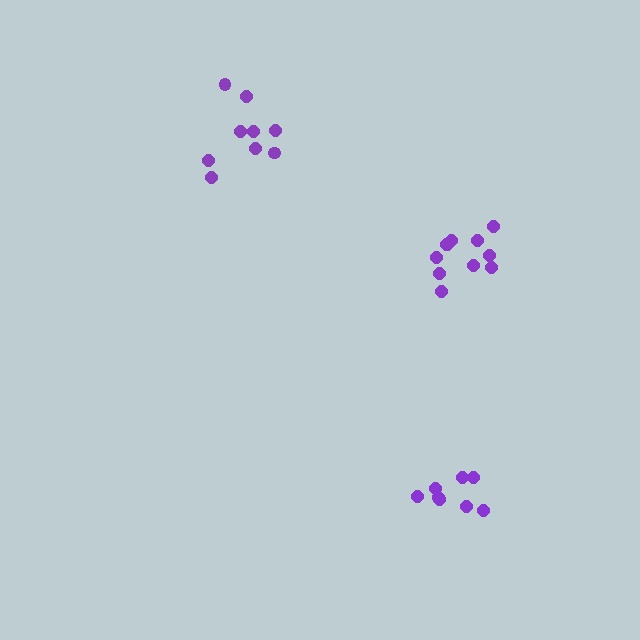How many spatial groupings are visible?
There are 3 spatial groupings.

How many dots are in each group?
Group 1: 9 dots, Group 2: 11 dots, Group 3: 8 dots (28 total).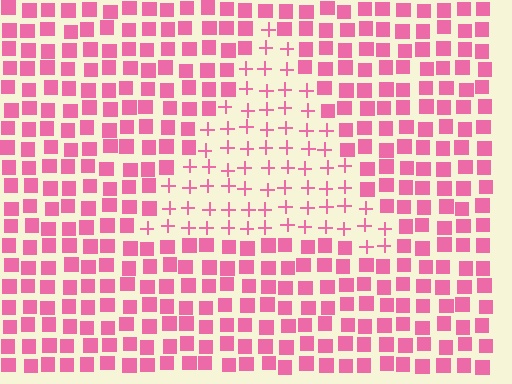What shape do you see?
I see a triangle.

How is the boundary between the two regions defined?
The boundary is defined by a change in element shape: plus signs inside vs. squares outside. All elements share the same color and spacing.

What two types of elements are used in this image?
The image uses plus signs inside the triangle region and squares outside it.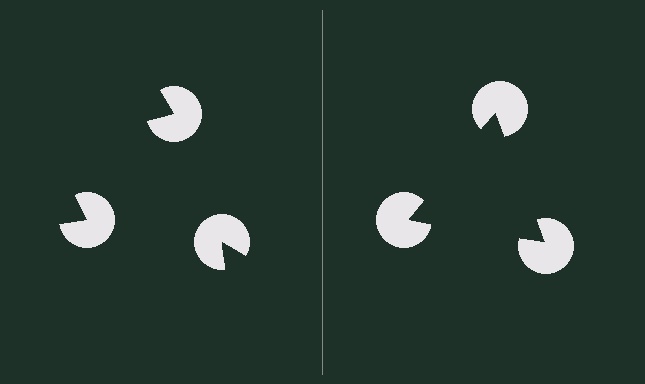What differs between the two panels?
The pac-man discs are positioned identically on both sides; only the wedge orientations differ. On the right they align to a triangle; on the left they are misaligned.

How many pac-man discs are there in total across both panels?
6 — 3 on each side.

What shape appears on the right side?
An illusory triangle.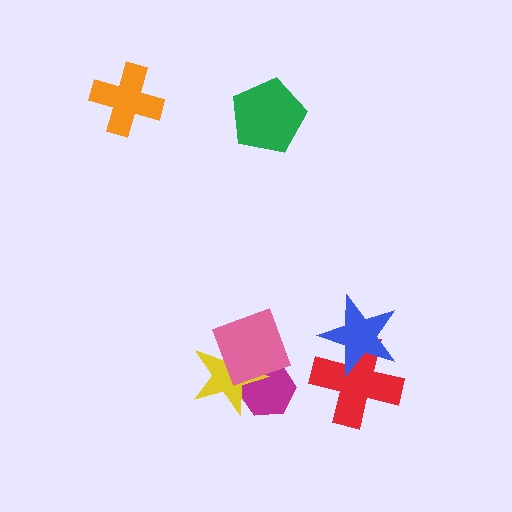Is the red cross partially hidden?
Yes, it is partially covered by another shape.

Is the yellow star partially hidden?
Yes, it is partially covered by another shape.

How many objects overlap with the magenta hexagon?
2 objects overlap with the magenta hexagon.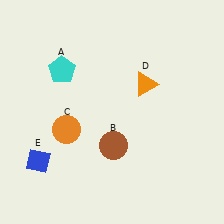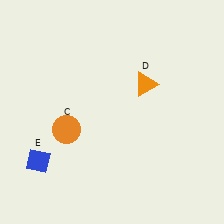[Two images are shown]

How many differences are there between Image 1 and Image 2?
There are 2 differences between the two images.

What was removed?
The brown circle (B), the cyan pentagon (A) were removed in Image 2.